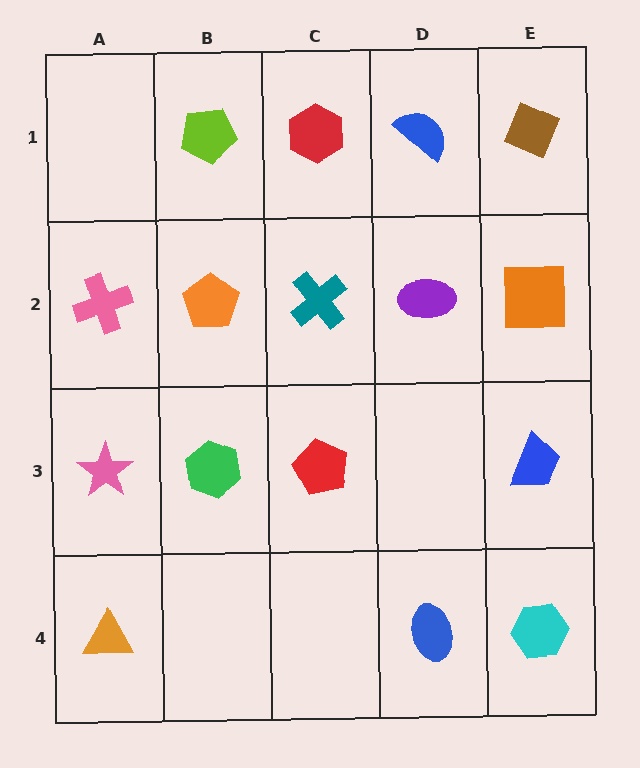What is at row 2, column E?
An orange square.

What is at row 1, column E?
A brown diamond.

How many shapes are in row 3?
4 shapes.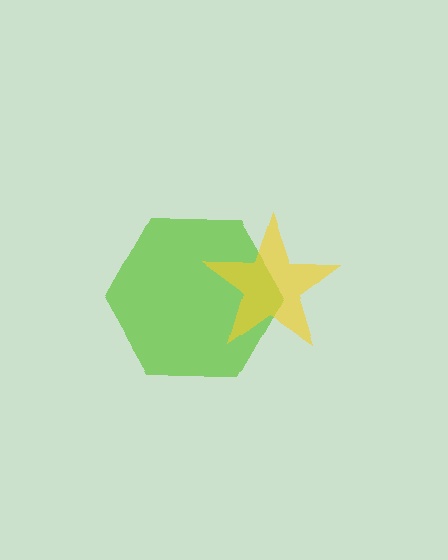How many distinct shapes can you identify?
There are 2 distinct shapes: a lime hexagon, a yellow star.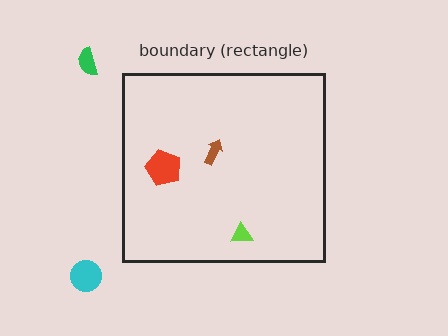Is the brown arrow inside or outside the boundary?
Inside.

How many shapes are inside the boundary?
3 inside, 2 outside.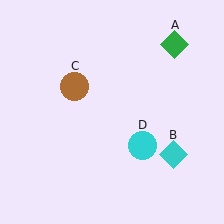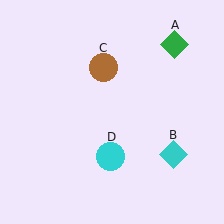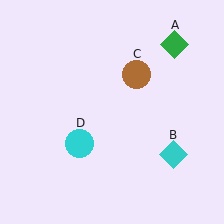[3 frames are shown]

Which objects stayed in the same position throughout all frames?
Green diamond (object A) and cyan diamond (object B) remained stationary.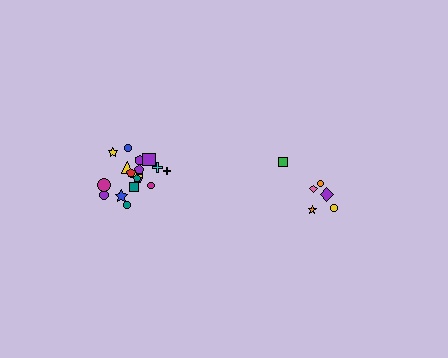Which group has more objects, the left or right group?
The left group.